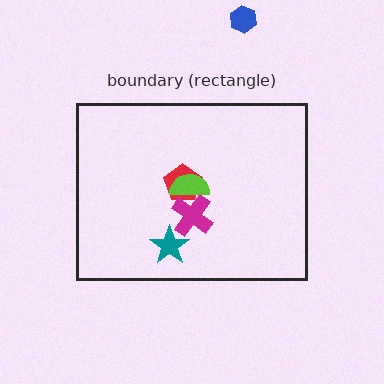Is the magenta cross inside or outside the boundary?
Inside.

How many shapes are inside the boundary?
4 inside, 1 outside.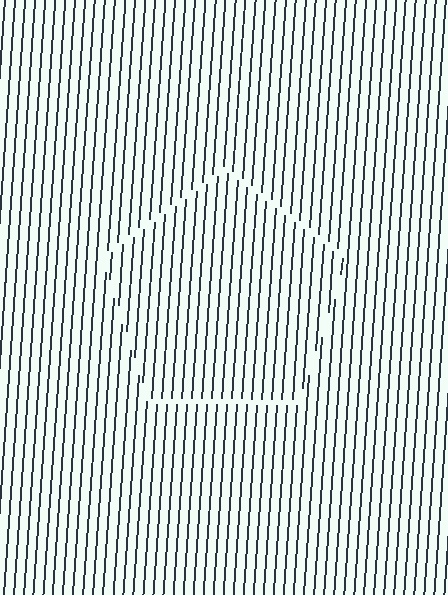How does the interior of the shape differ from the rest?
The interior of the shape contains the same grating, shifted by half a period — the contour is defined by the phase discontinuity where line-ends from the inner and outer gratings abut.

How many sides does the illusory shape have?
5 sides — the line-ends trace a pentagon.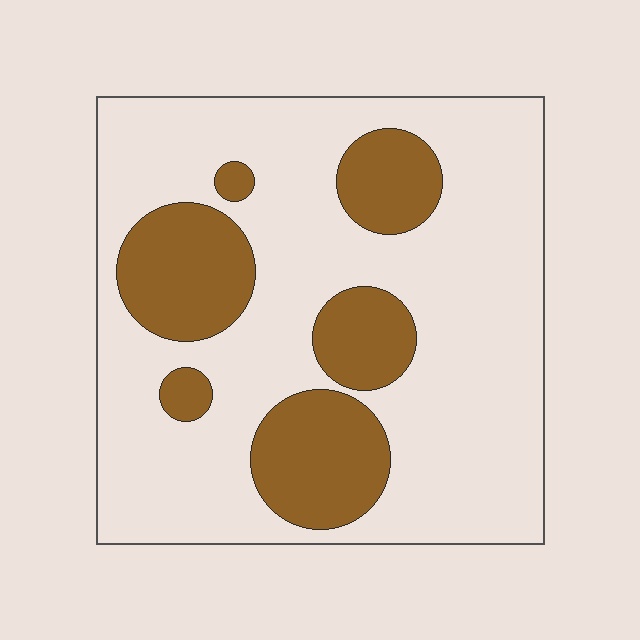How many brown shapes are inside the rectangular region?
6.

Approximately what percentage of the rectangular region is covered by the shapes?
Approximately 25%.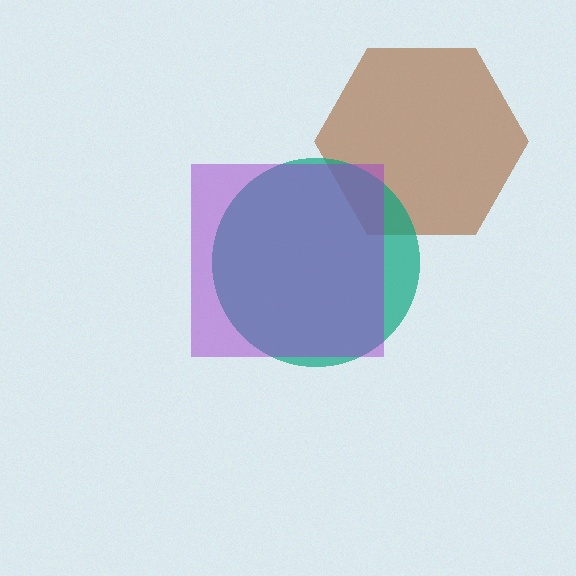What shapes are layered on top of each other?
The layered shapes are: a brown hexagon, a teal circle, a purple square.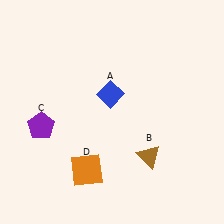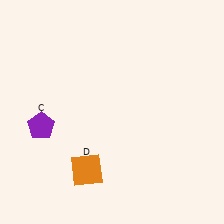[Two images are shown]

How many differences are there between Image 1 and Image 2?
There are 2 differences between the two images.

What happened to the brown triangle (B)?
The brown triangle (B) was removed in Image 2. It was in the bottom-right area of Image 1.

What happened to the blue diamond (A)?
The blue diamond (A) was removed in Image 2. It was in the top-left area of Image 1.